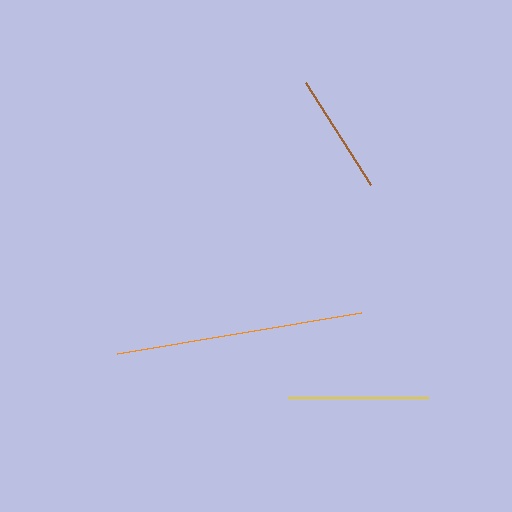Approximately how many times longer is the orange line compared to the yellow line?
The orange line is approximately 1.8 times the length of the yellow line.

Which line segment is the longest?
The orange line is the longest at approximately 247 pixels.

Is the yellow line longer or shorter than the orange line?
The orange line is longer than the yellow line.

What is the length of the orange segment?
The orange segment is approximately 247 pixels long.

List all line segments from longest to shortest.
From longest to shortest: orange, yellow, brown.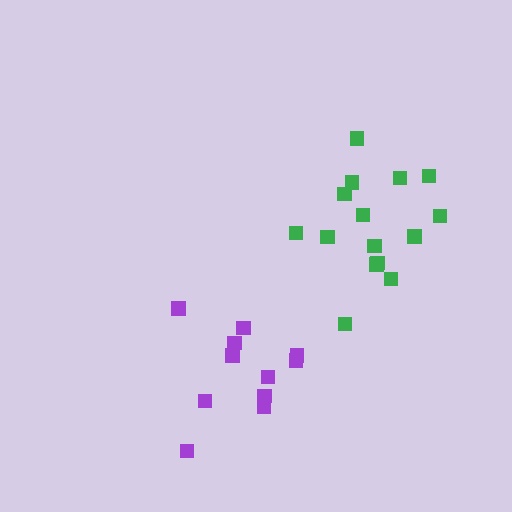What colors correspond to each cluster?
The clusters are colored: purple, green.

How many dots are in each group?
Group 1: 11 dots, Group 2: 15 dots (26 total).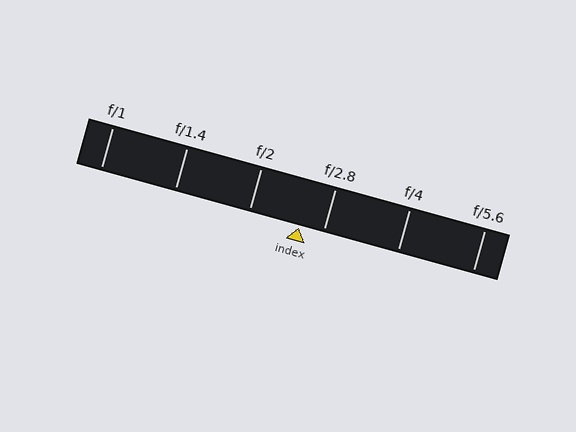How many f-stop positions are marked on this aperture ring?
There are 6 f-stop positions marked.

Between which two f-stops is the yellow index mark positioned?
The index mark is between f/2 and f/2.8.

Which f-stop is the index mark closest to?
The index mark is closest to f/2.8.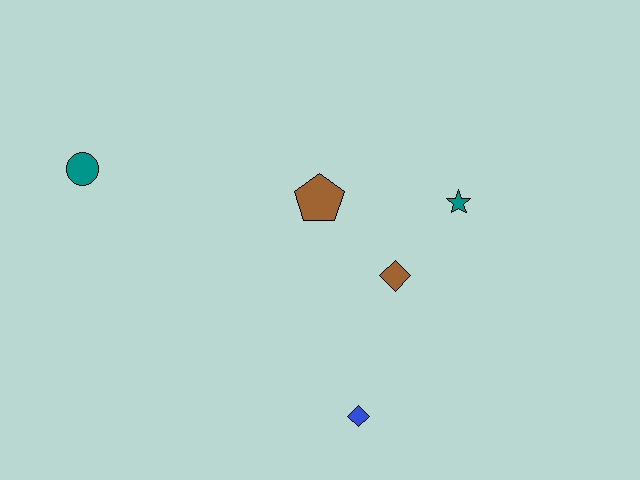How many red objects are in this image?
There are no red objects.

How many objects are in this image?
There are 5 objects.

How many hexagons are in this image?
There are no hexagons.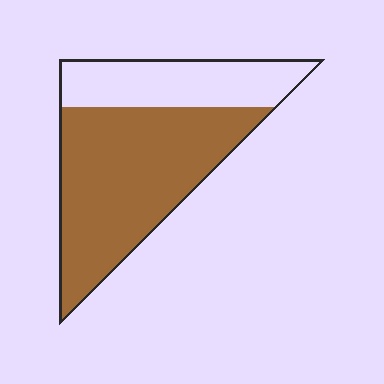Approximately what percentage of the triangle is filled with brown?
Approximately 65%.